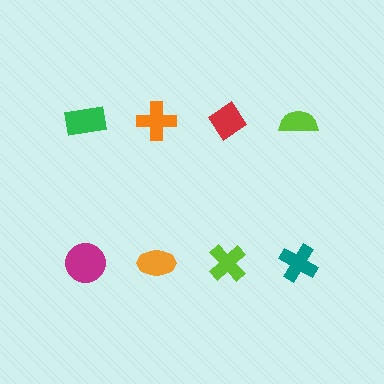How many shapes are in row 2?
4 shapes.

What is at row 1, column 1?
A green rectangle.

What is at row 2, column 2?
An orange ellipse.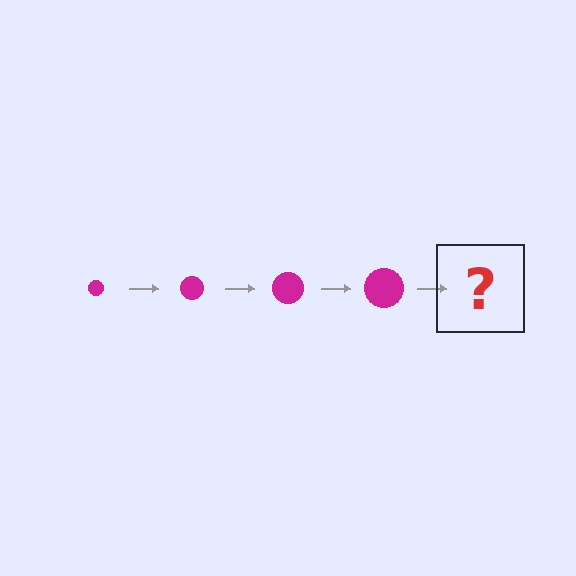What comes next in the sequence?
The next element should be a magenta circle, larger than the previous one.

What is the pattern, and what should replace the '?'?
The pattern is that the circle gets progressively larger each step. The '?' should be a magenta circle, larger than the previous one.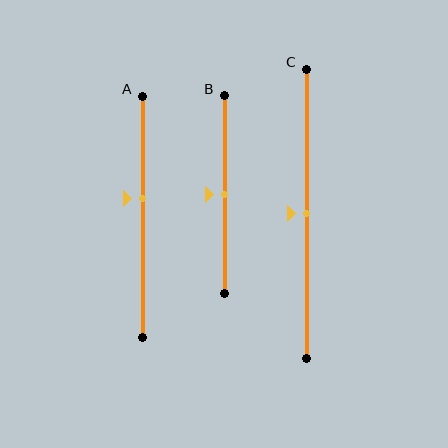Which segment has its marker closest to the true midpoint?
Segment B has its marker closest to the true midpoint.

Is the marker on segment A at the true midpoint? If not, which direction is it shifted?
No, the marker on segment A is shifted upward by about 8% of the segment length.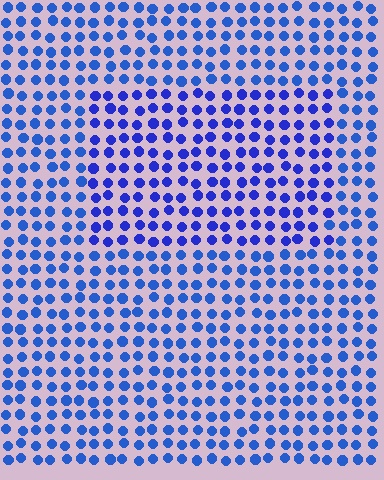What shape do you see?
I see a rectangle.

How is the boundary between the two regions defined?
The boundary is defined purely by a slight shift in hue (about 17 degrees). Spacing, size, and orientation are identical on both sides.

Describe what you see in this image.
The image is filled with small blue elements in a uniform arrangement. A rectangle-shaped region is visible where the elements are tinted to a slightly different hue, forming a subtle color boundary.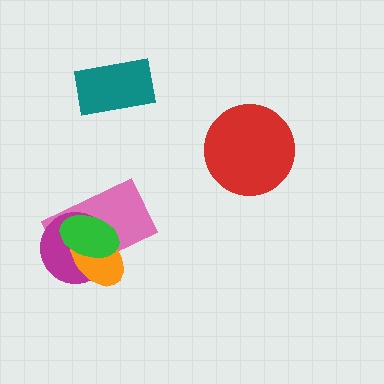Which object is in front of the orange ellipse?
The green ellipse is in front of the orange ellipse.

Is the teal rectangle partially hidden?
No, no other shape covers it.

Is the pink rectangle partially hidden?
Yes, it is partially covered by another shape.